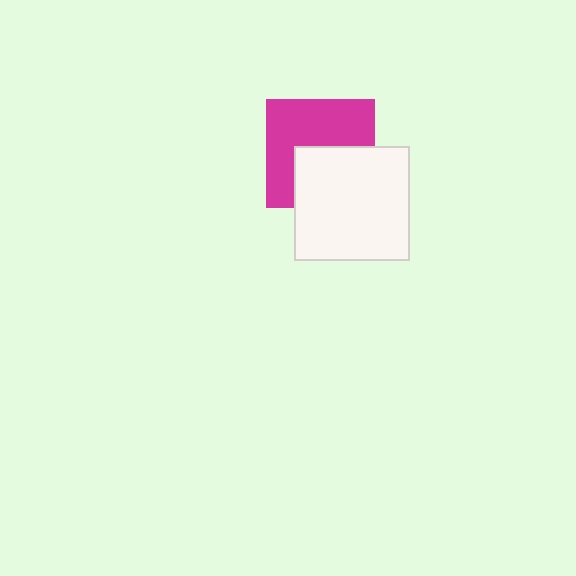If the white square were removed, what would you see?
You would see the complete magenta square.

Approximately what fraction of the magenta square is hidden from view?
Roughly 43% of the magenta square is hidden behind the white square.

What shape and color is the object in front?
The object in front is a white square.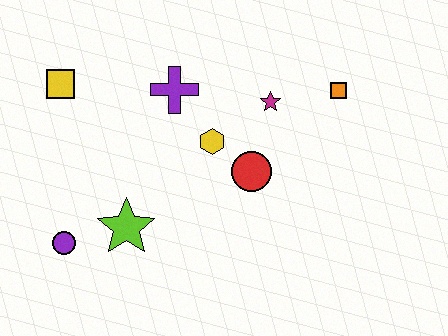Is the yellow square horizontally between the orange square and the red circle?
No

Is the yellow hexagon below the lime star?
No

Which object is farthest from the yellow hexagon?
The purple circle is farthest from the yellow hexagon.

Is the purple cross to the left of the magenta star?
Yes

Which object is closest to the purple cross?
The yellow hexagon is closest to the purple cross.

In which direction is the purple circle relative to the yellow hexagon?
The purple circle is to the left of the yellow hexagon.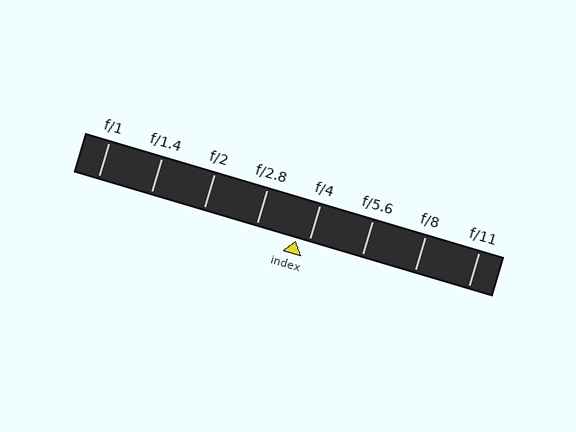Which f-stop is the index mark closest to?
The index mark is closest to f/4.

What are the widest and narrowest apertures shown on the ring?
The widest aperture shown is f/1 and the narrowest is f/11.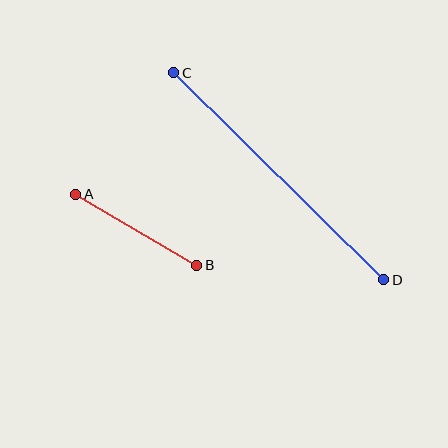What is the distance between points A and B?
The distance is approximately 140 pixels.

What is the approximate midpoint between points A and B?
The midpoint is at approximately (136, 230) pixels.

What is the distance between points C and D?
The distance is approximately 295 pixels.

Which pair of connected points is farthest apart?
Points C and D are farthest apart.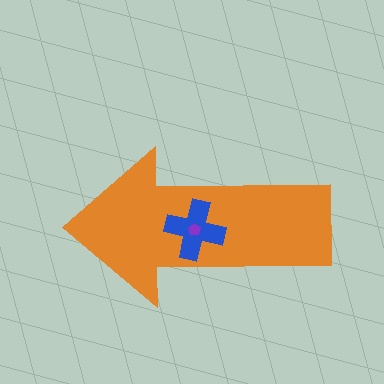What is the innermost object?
The purple pentagon.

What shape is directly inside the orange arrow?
The blue cross.